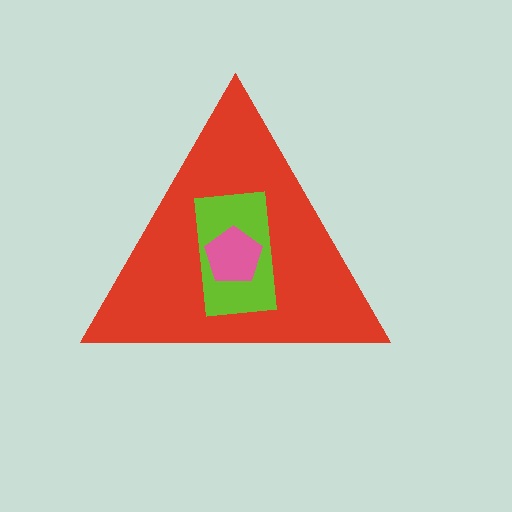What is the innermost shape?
The pink pentagon.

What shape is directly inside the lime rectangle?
The pink pentagon.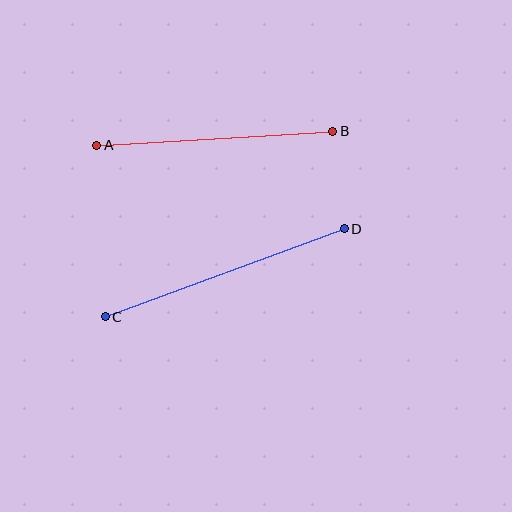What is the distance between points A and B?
The distance is approximately 236 pixels.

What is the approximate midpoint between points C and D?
The midpoint is at approximately (225, 273) pixels.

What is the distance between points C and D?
The distance is approximately 255 pixels.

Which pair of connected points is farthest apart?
Points C and D are farthest apart.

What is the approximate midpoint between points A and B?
The midpoint is at approximately (215, 138) pixels.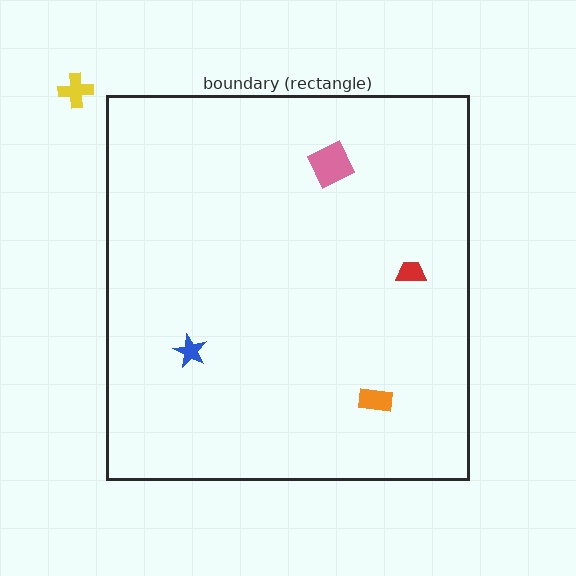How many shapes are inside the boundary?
4 inside, 1 outside.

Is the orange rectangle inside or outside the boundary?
Inside.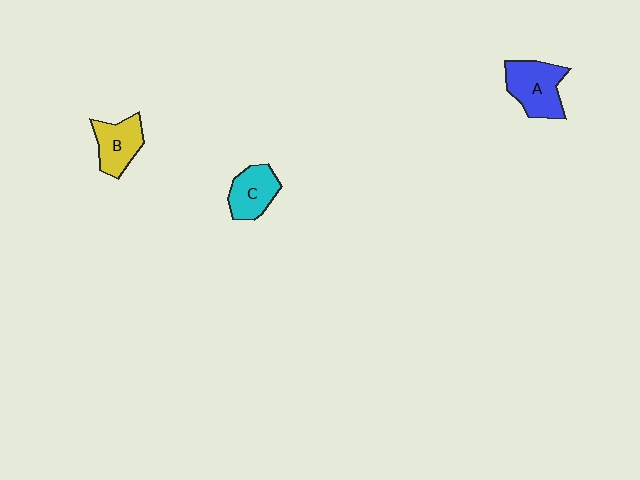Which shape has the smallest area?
Shape C (cyan).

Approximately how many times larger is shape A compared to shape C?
Approximately 1.3 times.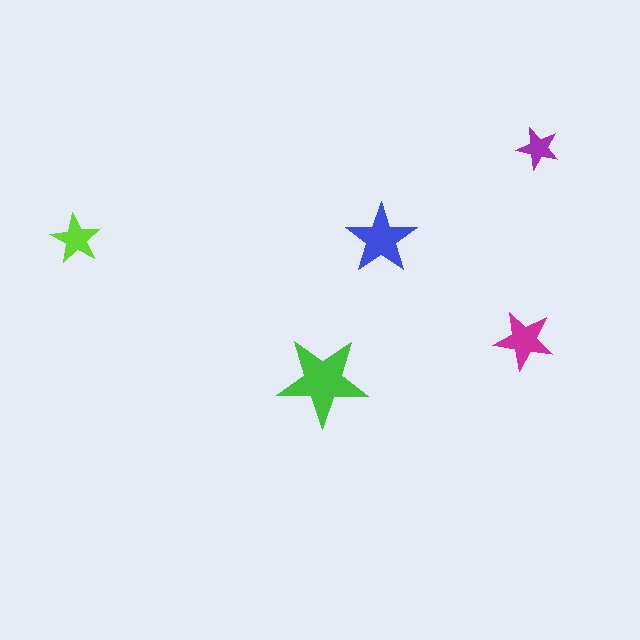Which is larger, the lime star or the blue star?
The blue one.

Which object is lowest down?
The green star is bottommost.